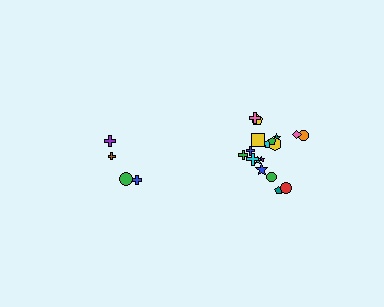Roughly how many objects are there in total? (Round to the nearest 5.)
Roughly 20 objects in total.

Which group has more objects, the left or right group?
The right group.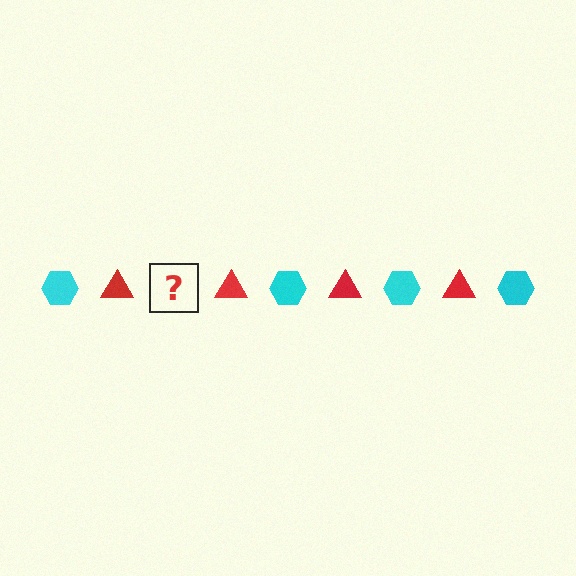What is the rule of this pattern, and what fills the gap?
The rule is that the pattern alternates between cyan hexagon and red triangle. The gap should be filled with a cyan hexagon.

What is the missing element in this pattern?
The missing element is a cyan hexagon.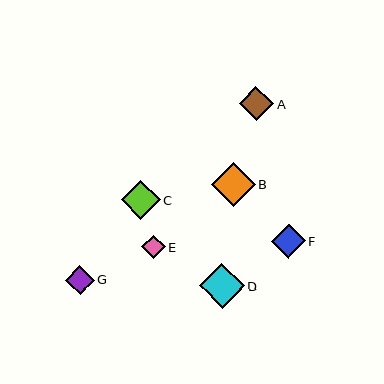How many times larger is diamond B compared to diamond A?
Diamond B is approximately 1.3 times the size of diamond A.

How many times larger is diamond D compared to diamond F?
Diamond D is approximately 1.3 times the size of diamond F.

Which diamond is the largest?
Diamond D is the largest with a size of approximately 45 pixels.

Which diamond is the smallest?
Diamond E is the smallest with a size of approximately 23 pixels.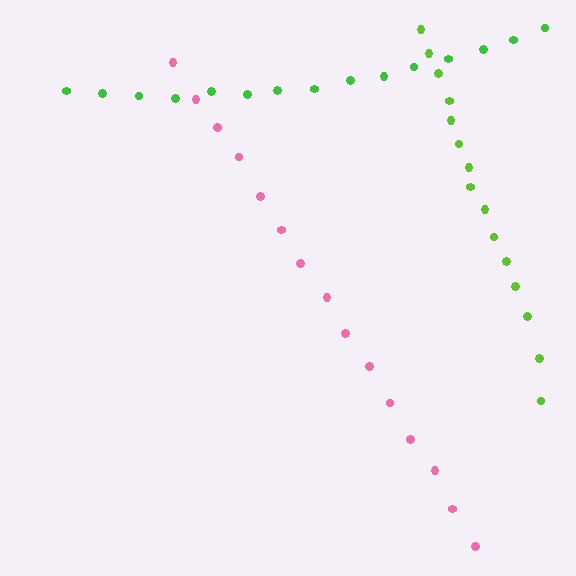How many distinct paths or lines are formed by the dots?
There are 3 distinct paths.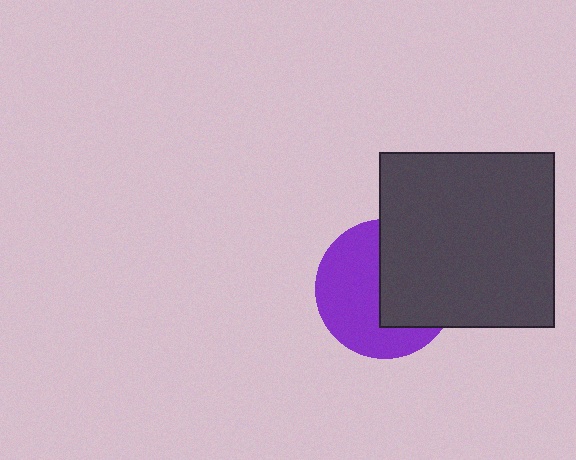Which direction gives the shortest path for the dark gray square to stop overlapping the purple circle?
Moving right gives the shortest separation.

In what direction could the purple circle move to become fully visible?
The purple circle could move left. That would shift it out from behind the dark gray square entirely.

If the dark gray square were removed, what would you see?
You would see the complete purple circle.